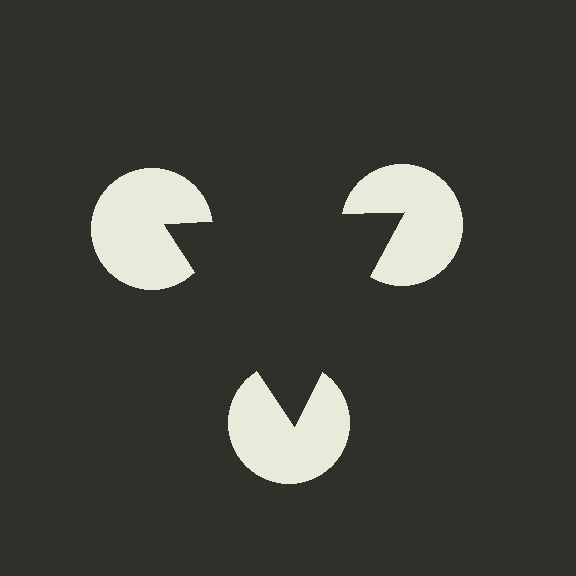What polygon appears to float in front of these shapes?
An illusory triangle — its edges are inferred from the aligned wedge cuts in the pac-man discs, not physically drawn.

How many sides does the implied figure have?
3 sides.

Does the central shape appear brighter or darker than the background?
It typically appears slightly darker than the background, even though no actual brightness change is drawn.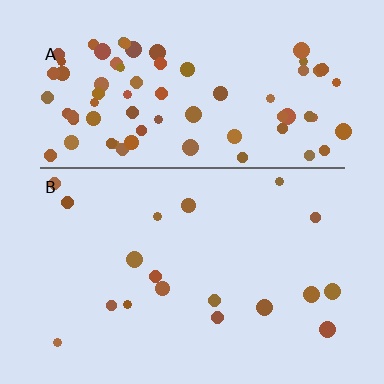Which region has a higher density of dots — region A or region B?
A (the top).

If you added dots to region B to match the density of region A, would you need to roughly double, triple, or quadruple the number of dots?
Approximately quadruple.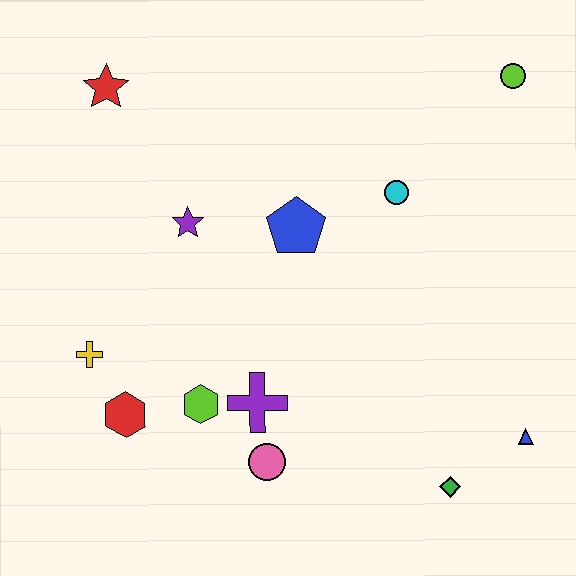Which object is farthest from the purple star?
The blue triangle is farthest from the purple star.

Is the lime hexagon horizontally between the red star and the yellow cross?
No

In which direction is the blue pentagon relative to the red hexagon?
The blue pentagon is above the red hexagon.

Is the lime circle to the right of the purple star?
Yes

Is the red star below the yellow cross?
No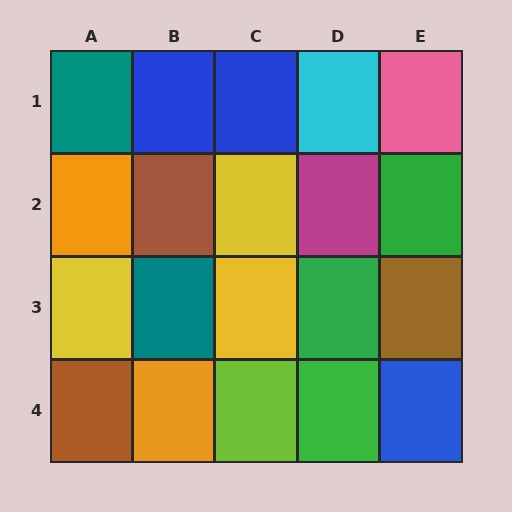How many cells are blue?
3 cells are blue.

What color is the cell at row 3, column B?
Teal.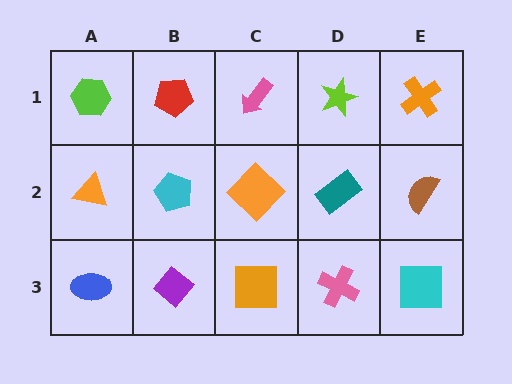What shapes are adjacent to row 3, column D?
A teal rectangle (row 2, column D), an orange square (row 3, column C), a cyan square (row 3, column E).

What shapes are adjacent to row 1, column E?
A brown semicircle (row 2, column E), a lime star (row 1, column D).